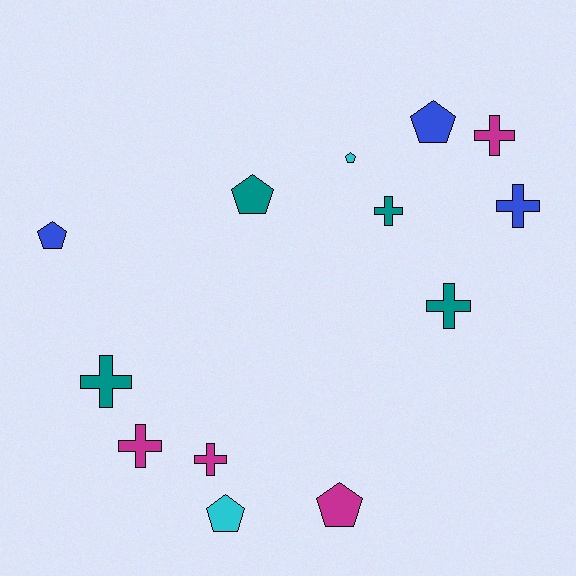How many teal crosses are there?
There are 3 teal crosses.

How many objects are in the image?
There are 13 objects.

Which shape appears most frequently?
Cross, with 7 objects.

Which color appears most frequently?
Magenta, with 4 objects.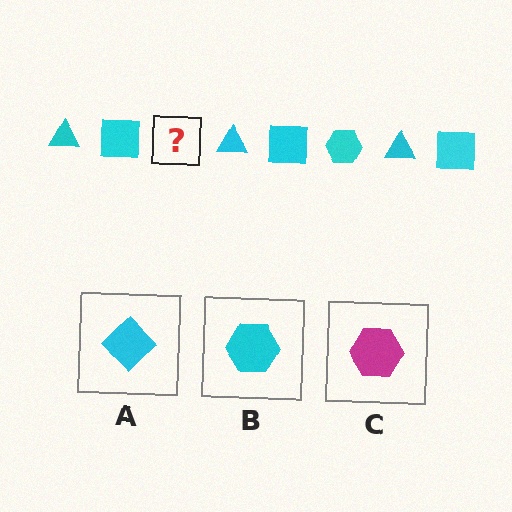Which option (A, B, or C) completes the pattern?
B.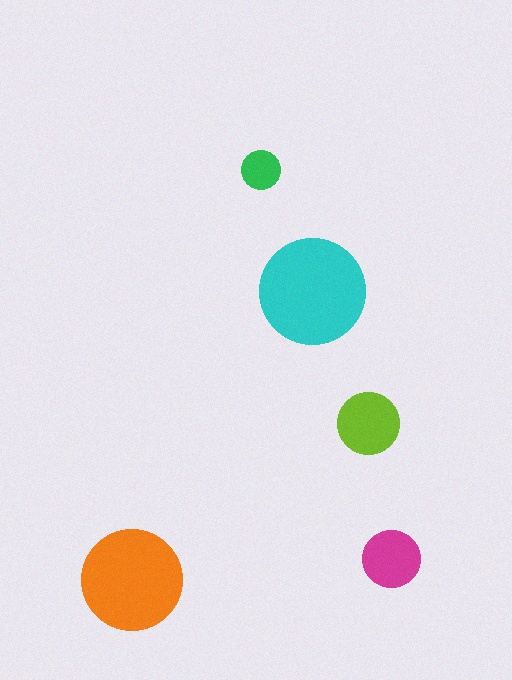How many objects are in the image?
There are 5 objects in the image.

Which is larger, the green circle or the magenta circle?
The magenta one.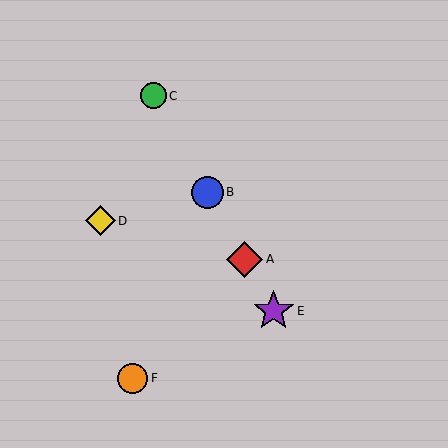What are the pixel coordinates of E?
Object E is at (274, 311).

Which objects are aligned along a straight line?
Objects A, B, C, E are aligned along a straight line.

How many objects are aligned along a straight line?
4 objects (A, B, C, E) are aligned along a straight line.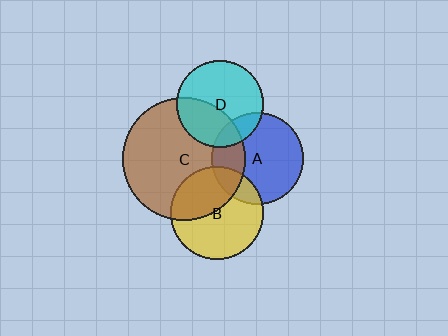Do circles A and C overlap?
Yes.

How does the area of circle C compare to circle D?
Approximately 2.0 times.